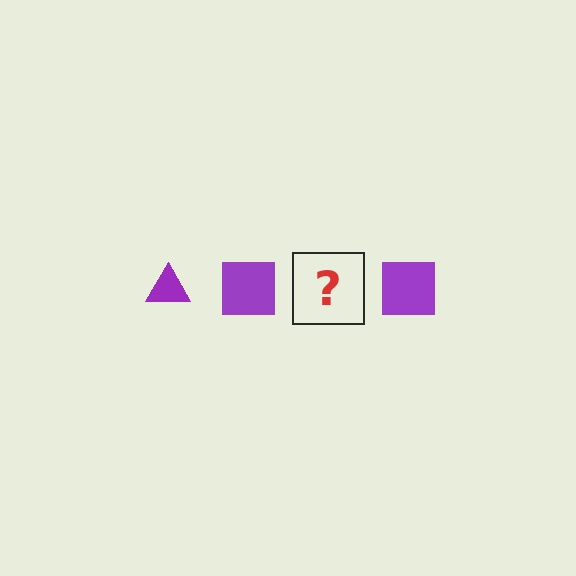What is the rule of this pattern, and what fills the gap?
The rule is that the pattern cycles through triangle, square shapes in purple. The gap should be filled with a purple triangle.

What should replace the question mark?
The question mark should be replaced with a purple triangle.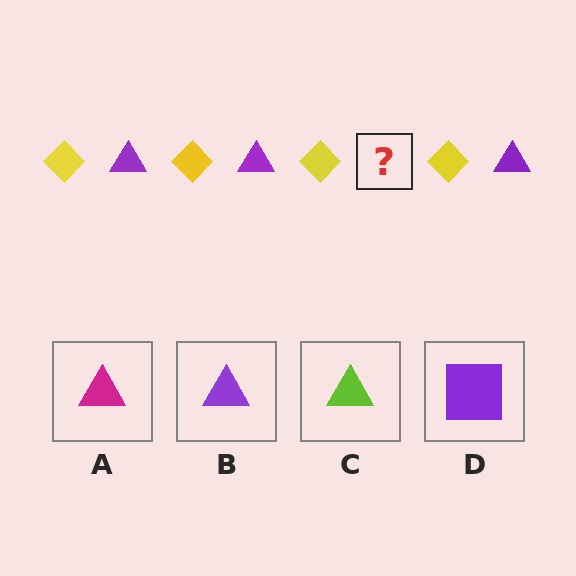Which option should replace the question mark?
Option B.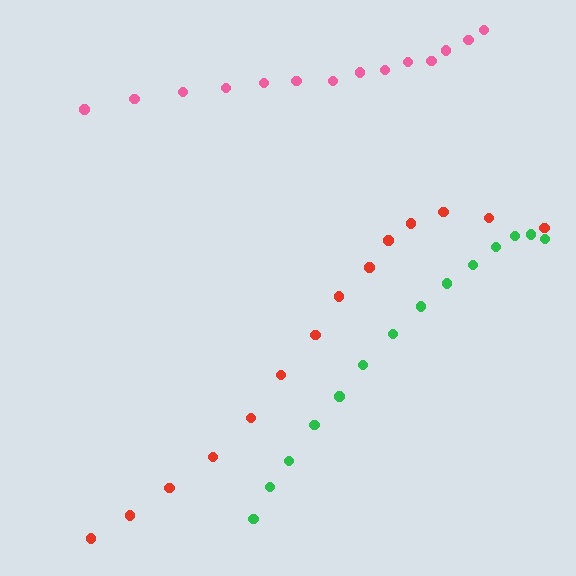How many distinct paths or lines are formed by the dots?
There are 3 distinct paths.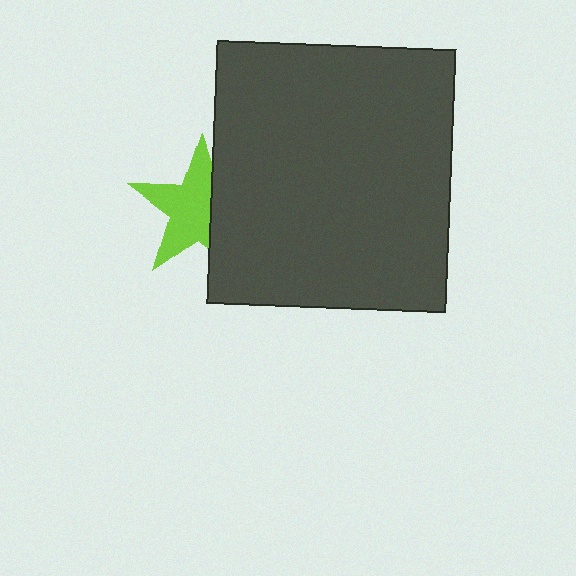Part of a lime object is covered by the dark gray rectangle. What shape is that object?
It is a star.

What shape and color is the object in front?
The object in front is a dark gray rectangle.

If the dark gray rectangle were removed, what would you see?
You would see the complete lime star.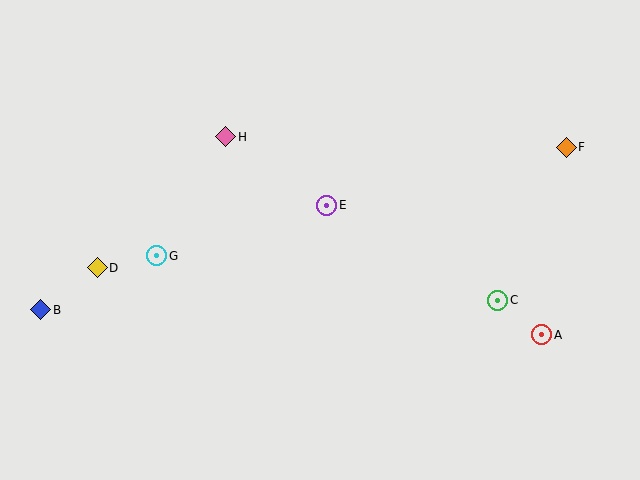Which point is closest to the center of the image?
Point E at (327, 205) is closest to the center.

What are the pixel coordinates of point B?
Point B is at (41, 310).